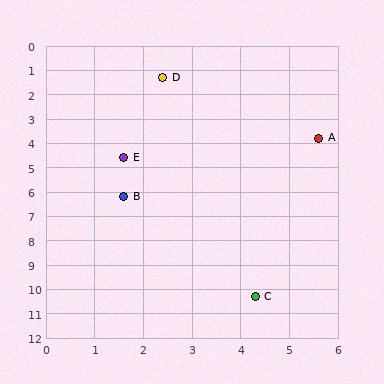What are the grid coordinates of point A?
Point A is at approximately (5.6, 3.8).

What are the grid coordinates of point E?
Point E is at approximately (1.6, 4.6).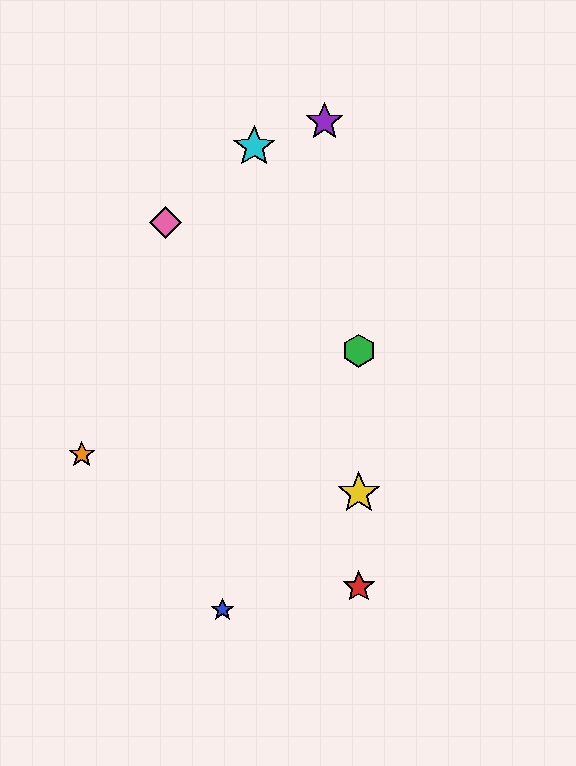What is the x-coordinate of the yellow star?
The yellow star is at x≈359.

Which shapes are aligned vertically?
The red star, the green hexagon, the yellow star are aligned vertically.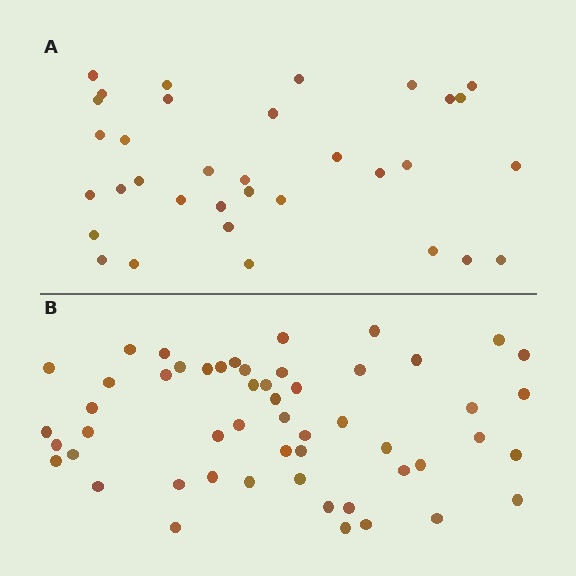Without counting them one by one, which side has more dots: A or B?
Region B (the bottom region) has more dots.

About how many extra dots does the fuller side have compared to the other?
Region B has approximately 20 more dots than region A.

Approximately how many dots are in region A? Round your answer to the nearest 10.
About 30 dots. (The exact count is 34, which rounds to 30.)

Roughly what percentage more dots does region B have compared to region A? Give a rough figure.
About 55% more.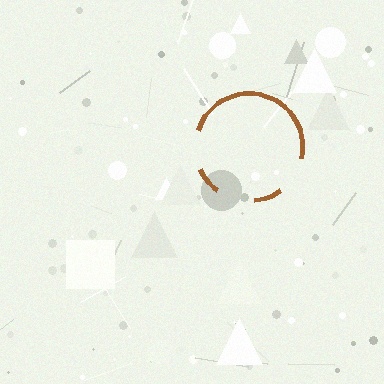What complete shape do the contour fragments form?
The contour fragments form a circle.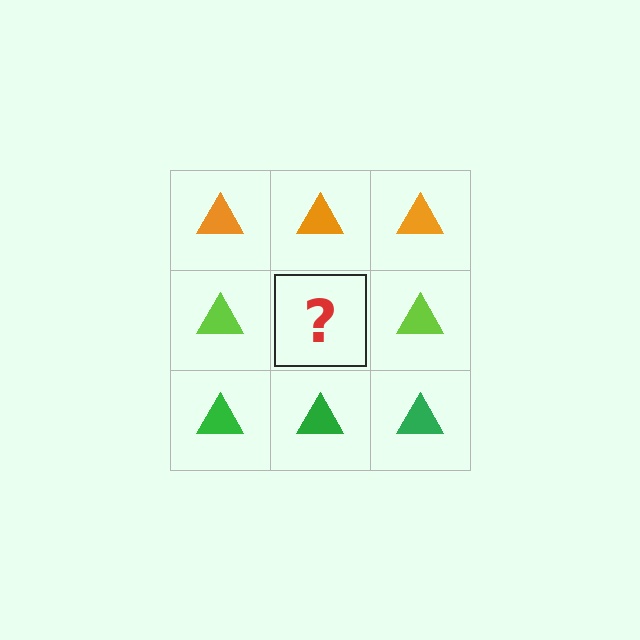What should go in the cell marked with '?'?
The missing cell should contain a lime triangle.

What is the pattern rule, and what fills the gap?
The rule is that each row has a consistent color. The gap should be filled with a lime triangle.